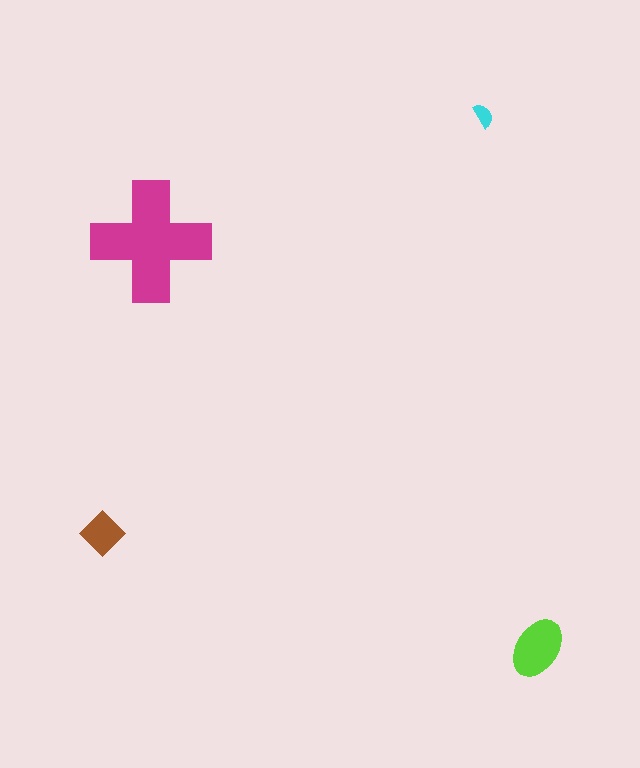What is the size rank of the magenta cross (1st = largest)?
1st.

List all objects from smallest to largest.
The cyan semicircle, the brown diamond, the lime ellipse, the magenta cross.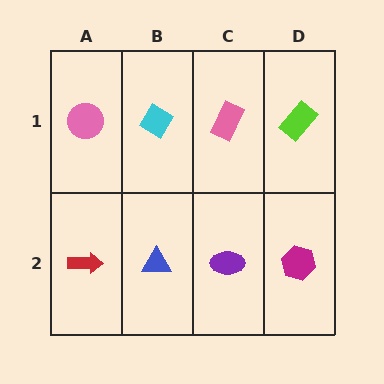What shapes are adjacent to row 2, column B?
A cyan diamond (row 1, column B), a red arrow (row 2, column A), a purple ellipse (row 2, column C).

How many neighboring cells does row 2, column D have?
2.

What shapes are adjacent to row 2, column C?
A pink rectangle (row 1, column C), a blue triangle (row 2, column B), a magenta hexagon (row 2, column D).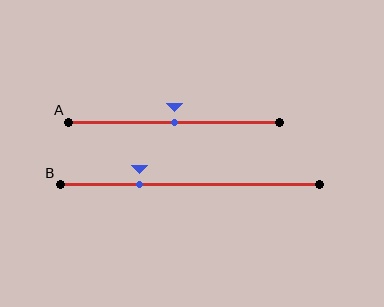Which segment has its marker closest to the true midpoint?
Segment A has its marker closest to the true midpoint.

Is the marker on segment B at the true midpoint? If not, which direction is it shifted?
No, the marker on segment B is shifted to the left by about 19% of the segment length.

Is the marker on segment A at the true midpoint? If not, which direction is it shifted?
Yes, the marker on segment A is at the true midpoint.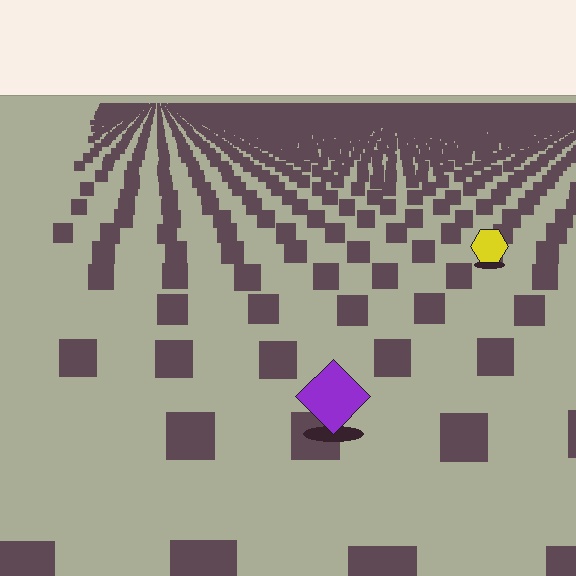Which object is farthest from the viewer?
The yellow hexagon is farthest from the viewer. It appears smaller and the ground texture around it is denser.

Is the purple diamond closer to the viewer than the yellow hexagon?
Yes. The purple diamond is closer — you can tell from the texture gradient: the ground texture is coarser near it.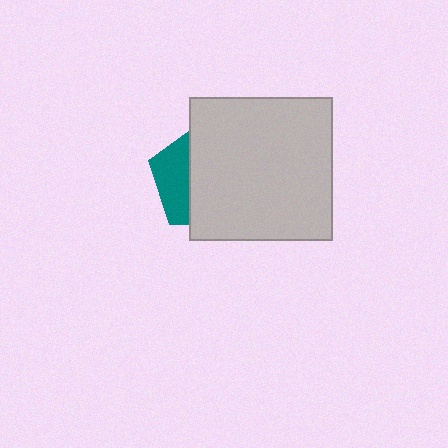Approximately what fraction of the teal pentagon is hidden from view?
Roughly 67% of the teal pentagon is hidden behind the light gray square.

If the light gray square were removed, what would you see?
You would see the complete teal pentagon.